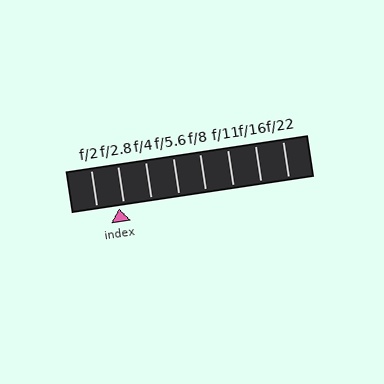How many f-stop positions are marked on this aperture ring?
There are 8 f-stop positions marked.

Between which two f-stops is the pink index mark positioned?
The index mark is between f/2 and f/2.8.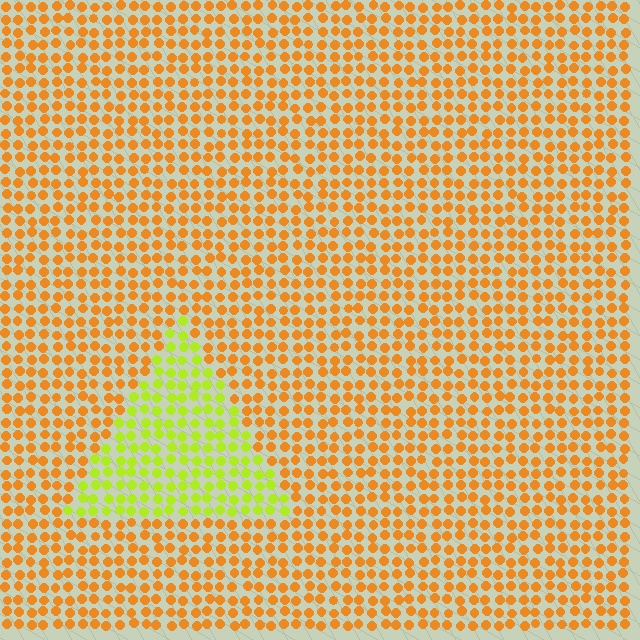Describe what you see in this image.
The image is filled with small orange elements in a uniform arrangement. A triangle-shaped region is visible where the elements are tinted to a slightly different hue, forming a subtle color boundary.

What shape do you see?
I see a triangle.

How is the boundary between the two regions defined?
The boundary is defined purely by a slight shift in hue (about 48 degrees). Spacing, size, and orientation are identical on both sides.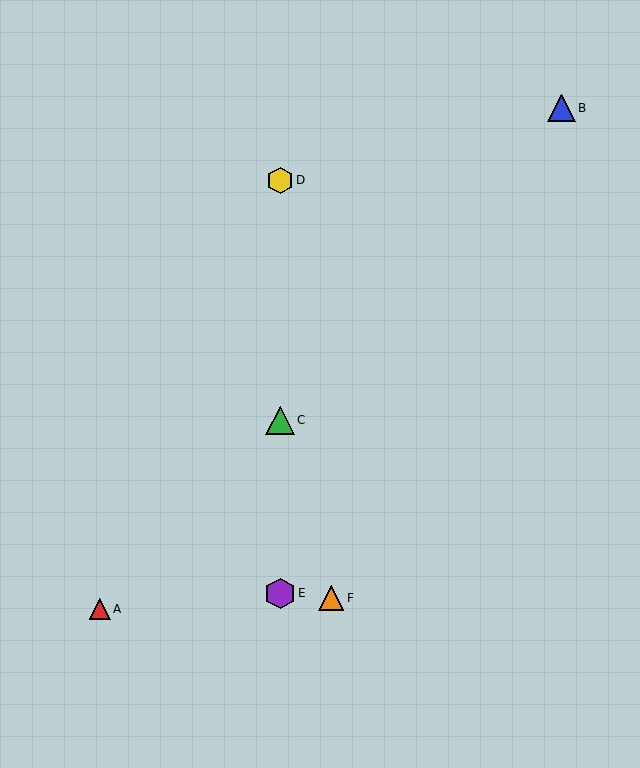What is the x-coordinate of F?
Object F is at x≈331.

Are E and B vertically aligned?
No, E is at x≈280 and B is at x≈562.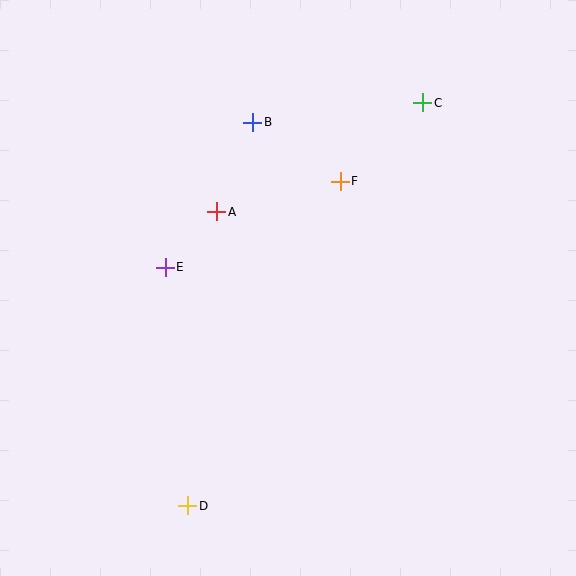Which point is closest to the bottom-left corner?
Point D is closest to the bottom-left corner.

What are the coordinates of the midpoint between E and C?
The midpoint between E and C is at (294, 185).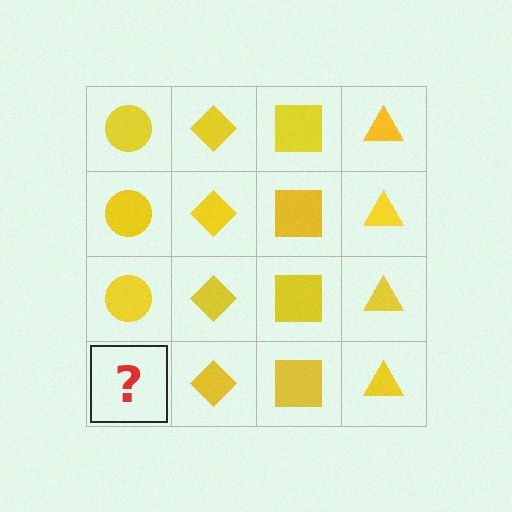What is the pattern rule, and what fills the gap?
The rule is that each column has a consistent shape. The gap should be filled with a yellow circle.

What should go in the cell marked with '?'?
The missing cell should contain a yellow circle.